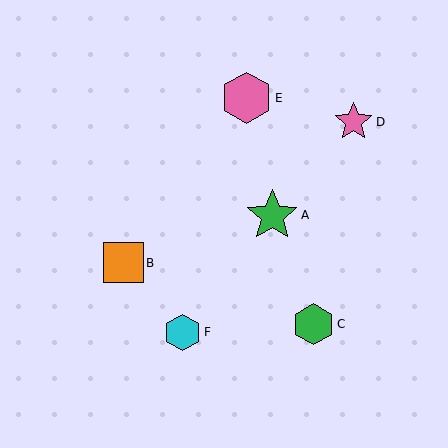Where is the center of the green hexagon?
The center of the green hexagon is at (313, 324).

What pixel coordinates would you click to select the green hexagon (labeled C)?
Click at (313, 324) to select the green hexagon C.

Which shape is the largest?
The green star (labeled A) is the largest.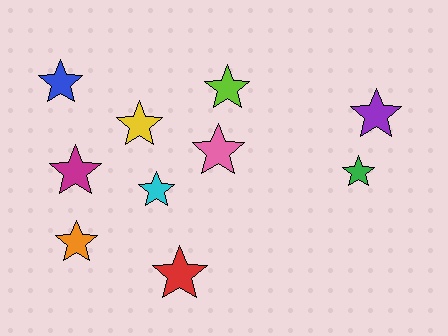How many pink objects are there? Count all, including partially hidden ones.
There is 1 pink object.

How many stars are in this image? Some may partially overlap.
There are 10 stars.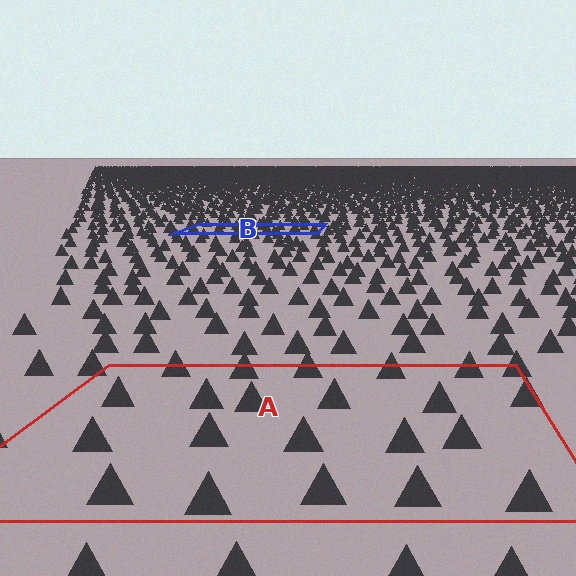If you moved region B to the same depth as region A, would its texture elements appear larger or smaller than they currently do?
They would appear larger. At a closer depth, the same texture elements are projected at a bigger on-screen size.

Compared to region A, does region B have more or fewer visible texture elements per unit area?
Region B has more texture elements per unit area — they are packed more densely because it is farther away.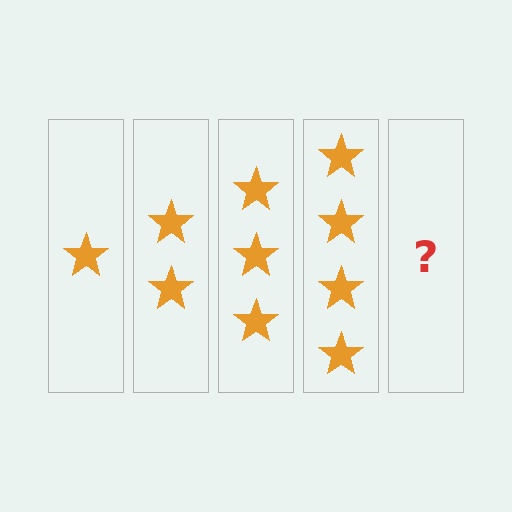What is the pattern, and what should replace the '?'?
The pattern is that each step adds one more star. The '?' should be 5 stars.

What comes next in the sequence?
The next element should be 5 stars.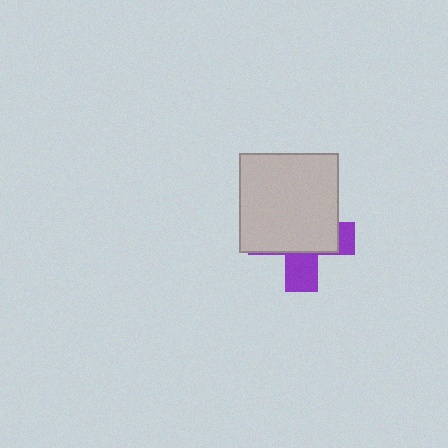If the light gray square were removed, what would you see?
You would see the complete purple cross.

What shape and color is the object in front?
The object in front is a light gray square.